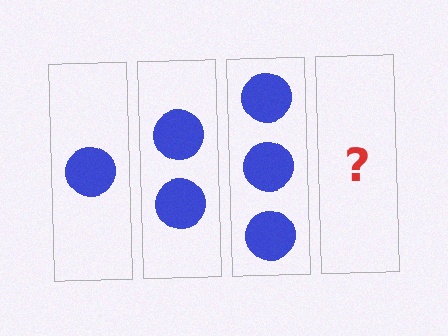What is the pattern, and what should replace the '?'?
The pattern is that each step adds one more circle. The '?' should be 4 circles.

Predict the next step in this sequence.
The next step is 4 circles.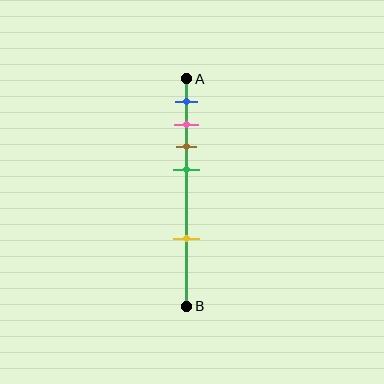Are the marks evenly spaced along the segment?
No, the marks are not evenly spaced.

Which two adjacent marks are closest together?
The pink and brown marks are the closest adjacent pair.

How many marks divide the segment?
There are 5 marks dividing the segment.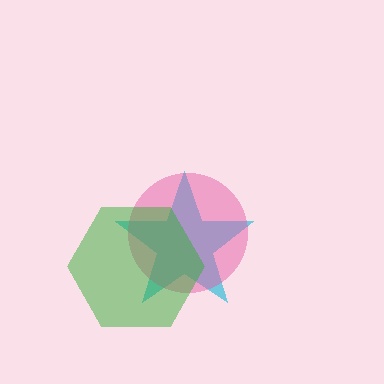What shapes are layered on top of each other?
The layered shapes are: a cyan star, a pink circle, a green hexagon.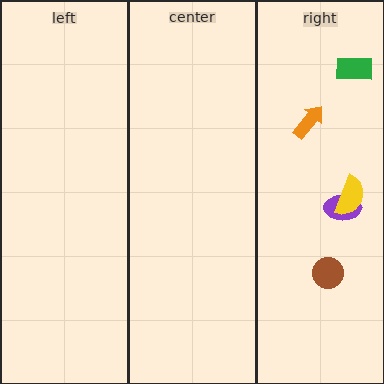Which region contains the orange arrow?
The right region.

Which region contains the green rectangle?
The right region.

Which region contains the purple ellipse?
The right region.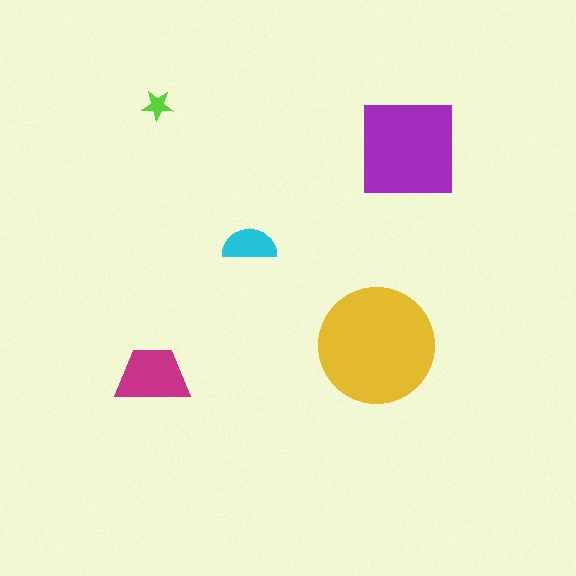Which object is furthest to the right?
The purple square is rightmost.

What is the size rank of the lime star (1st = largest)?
5th.